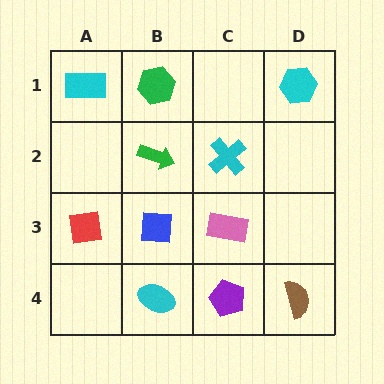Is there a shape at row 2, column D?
No, that cell is empty.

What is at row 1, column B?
A green hexagon.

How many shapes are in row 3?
3 shapes.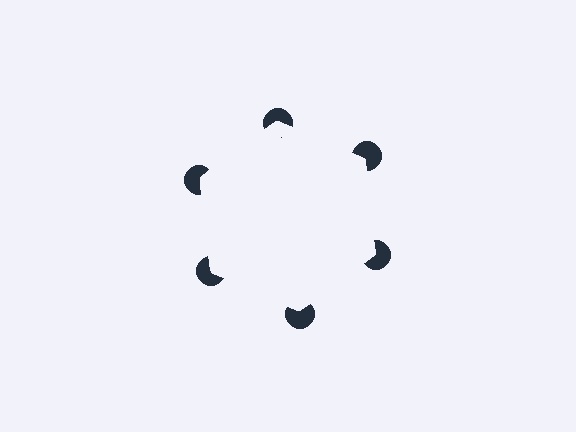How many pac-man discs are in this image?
There are 6 — one at each vertex of the illusory hexagon.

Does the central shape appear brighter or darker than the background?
It typically appears slightly brighter than the background, even though no actual brightness change is drawn.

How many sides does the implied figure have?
6 sides.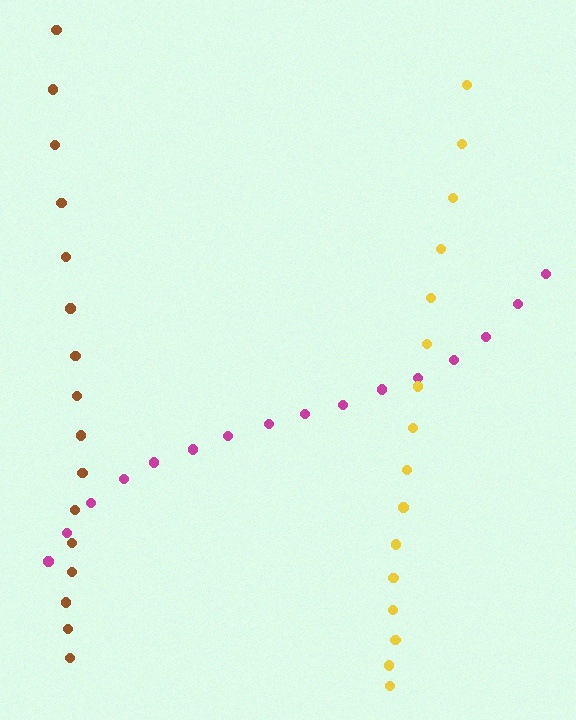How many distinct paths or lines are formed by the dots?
There are 3 distinct paths.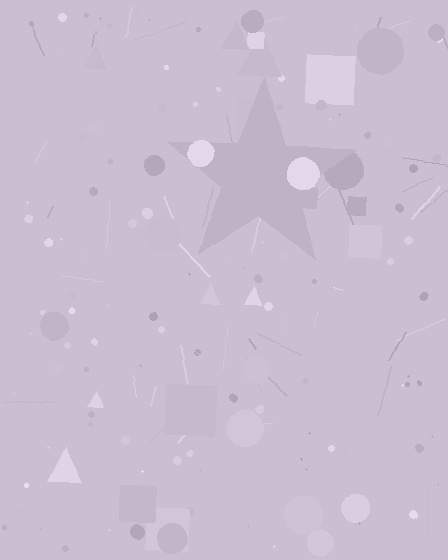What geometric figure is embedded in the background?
A star is embedded in the background.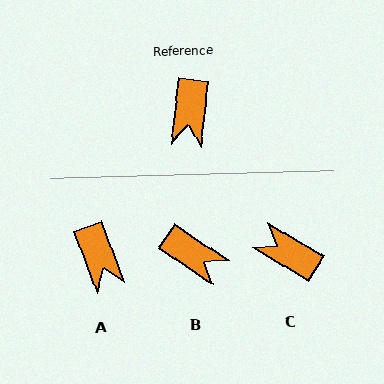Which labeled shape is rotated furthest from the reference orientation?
C, about 114 degrees away.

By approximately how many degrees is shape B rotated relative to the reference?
Approximately 62 degrees counter-clockwise.